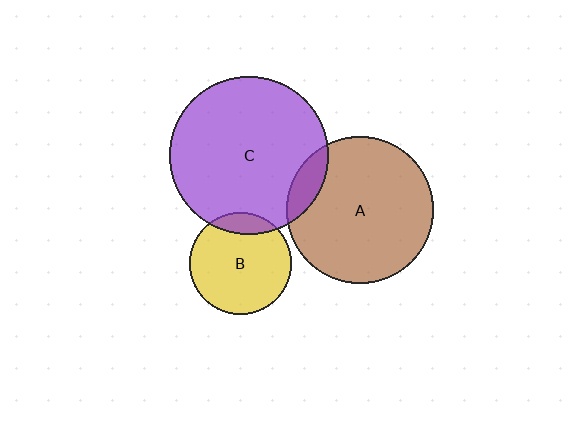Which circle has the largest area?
Circle C (purple).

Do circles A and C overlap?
Yes.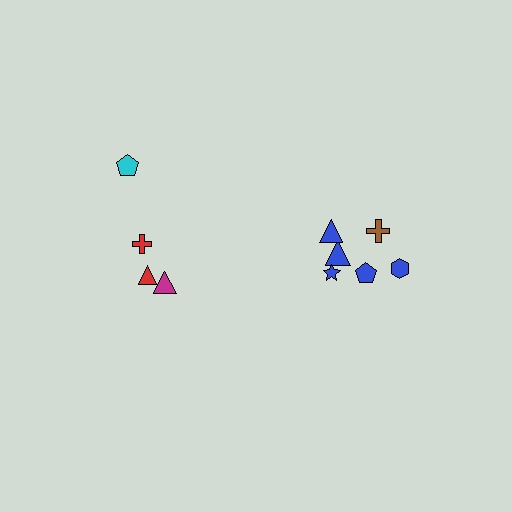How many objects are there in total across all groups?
There are 10 objects.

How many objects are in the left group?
There are 4 objects.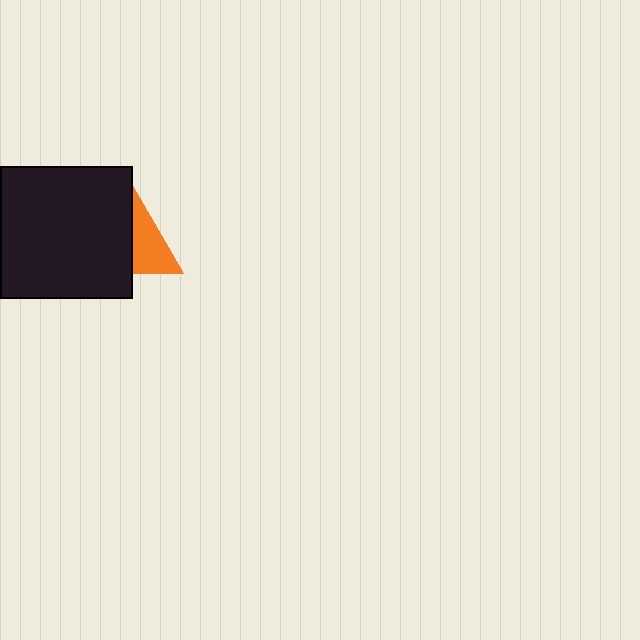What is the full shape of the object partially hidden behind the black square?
The partially hidden object is an orange triangle.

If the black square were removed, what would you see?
You would see the complete orange triangle.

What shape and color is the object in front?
The object in front is a black square.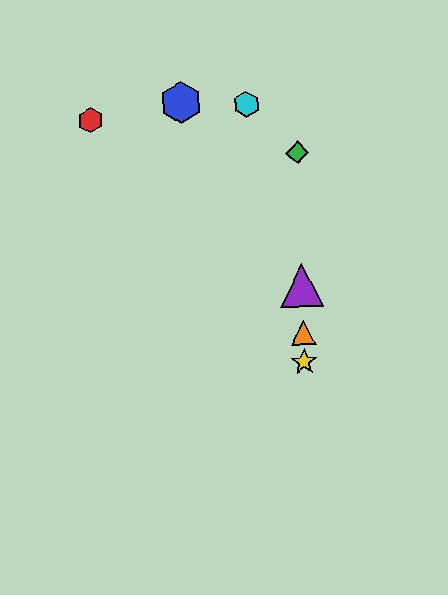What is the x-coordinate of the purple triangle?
The purple triangle is at x≈302.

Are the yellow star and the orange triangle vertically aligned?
Yes, both are at x≈304.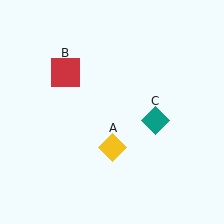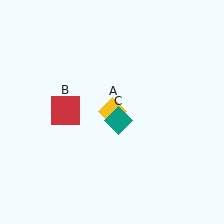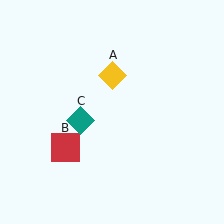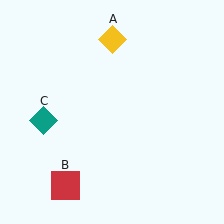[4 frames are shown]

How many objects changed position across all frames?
3 objects changed position: yellow diamond (object A), red square (object B), teal diamond (object C).